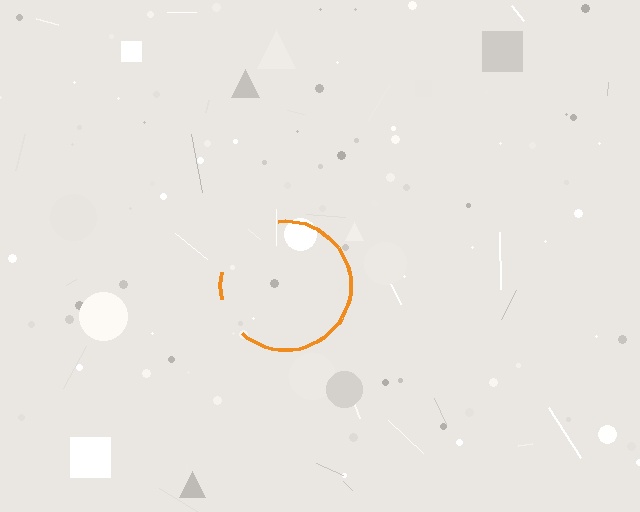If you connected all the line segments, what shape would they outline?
They would outline a circle.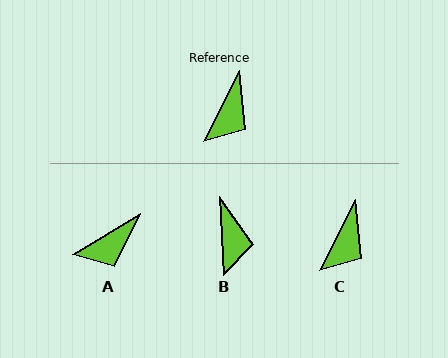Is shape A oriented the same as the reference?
No, it is off by about 32 degrees.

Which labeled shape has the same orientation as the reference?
C.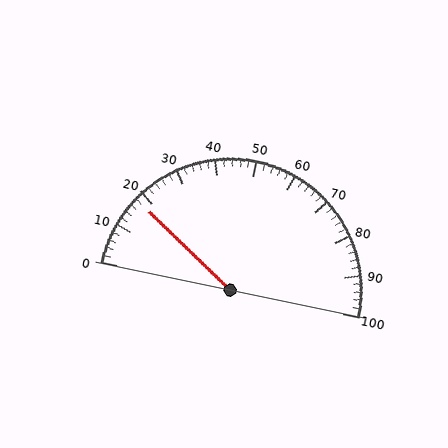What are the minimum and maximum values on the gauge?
The gauge ranges from 0 to 100.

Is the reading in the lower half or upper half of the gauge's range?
The reading is in the lower half of the range (0 to 100).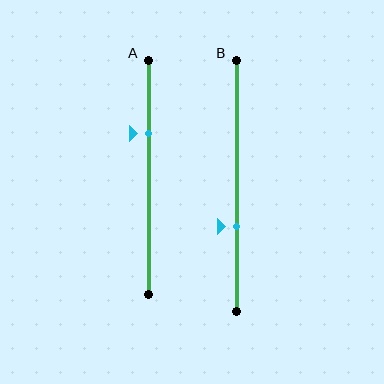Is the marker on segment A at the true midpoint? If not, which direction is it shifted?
No, the marker on segment A is shifted upward by about 19% of the segment length.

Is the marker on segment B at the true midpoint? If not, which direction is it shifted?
No, the marker on segment B is shifted downward by about 16% of the segment length.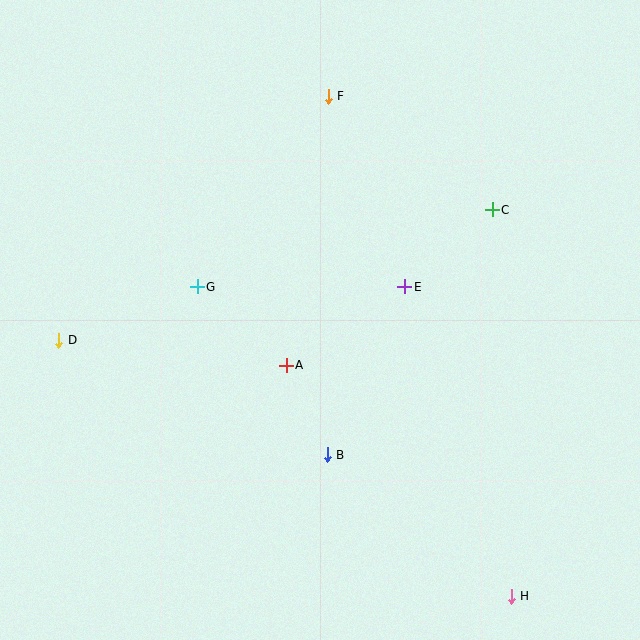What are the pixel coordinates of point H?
Point H is at (511, 596).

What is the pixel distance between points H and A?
The distance between H and A is 322 pixels.